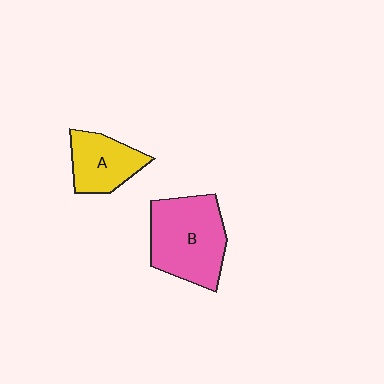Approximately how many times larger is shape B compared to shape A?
Approximately 1.7 times.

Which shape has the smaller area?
Shape A (yellow).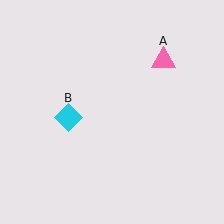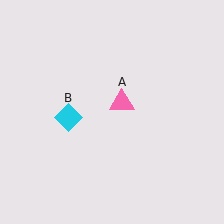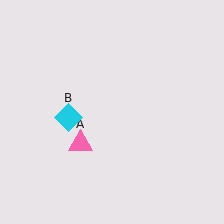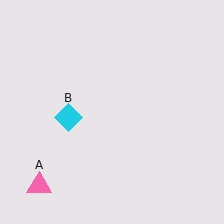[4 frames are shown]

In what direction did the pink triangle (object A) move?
The pink triangle (object A) moved down and to the left.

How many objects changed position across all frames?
1 object changed position: pink triangle (object A).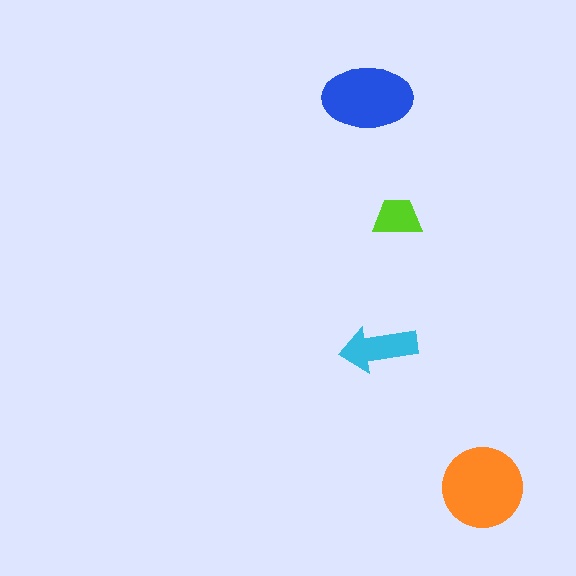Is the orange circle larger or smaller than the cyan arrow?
Larger.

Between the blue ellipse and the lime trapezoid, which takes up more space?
The blue ellipse.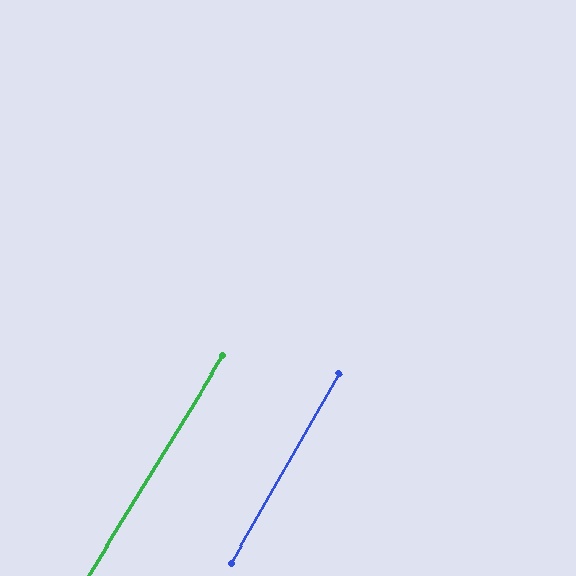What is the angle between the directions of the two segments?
Approximately 1 degree.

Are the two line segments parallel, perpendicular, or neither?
Parallel — their directions differ by only 1.5°.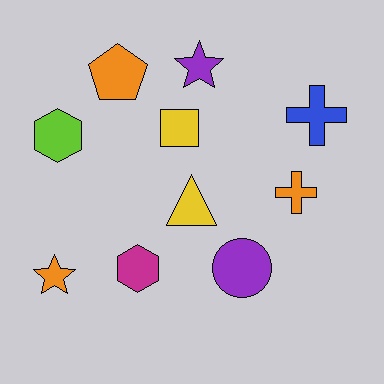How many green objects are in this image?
There are no green objects.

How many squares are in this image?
There is 1 square.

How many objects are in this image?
There are 10 objects.